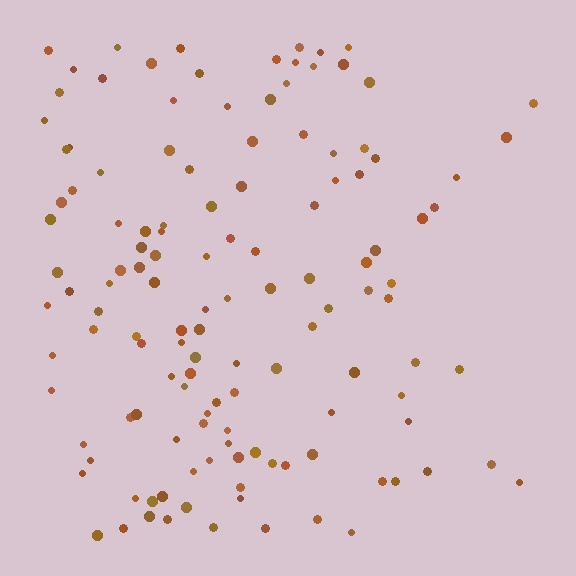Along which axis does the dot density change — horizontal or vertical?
Horizontal.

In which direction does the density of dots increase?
From right to left, with the left side densest.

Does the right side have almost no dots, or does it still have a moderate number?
Still a moderate number, just noticeably fewer than the left.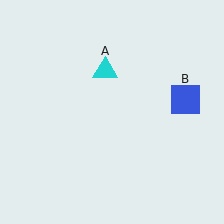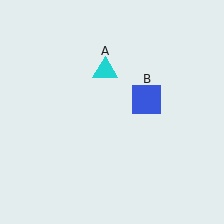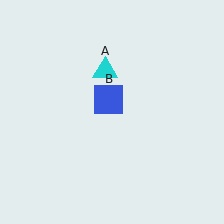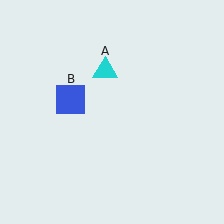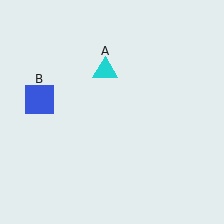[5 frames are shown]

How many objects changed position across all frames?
1 object changed position: blue square (object B).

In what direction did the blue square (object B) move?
The blue square (object B) moved left.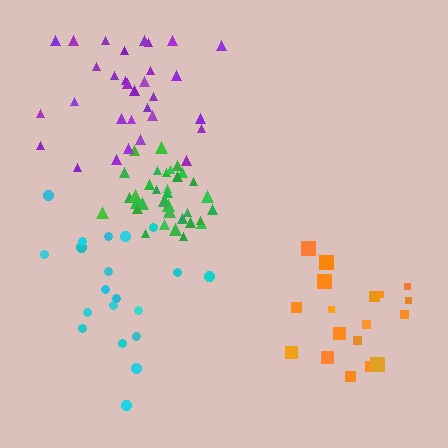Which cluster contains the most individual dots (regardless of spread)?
Green (35).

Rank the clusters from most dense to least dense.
green, orange, purple, cyan.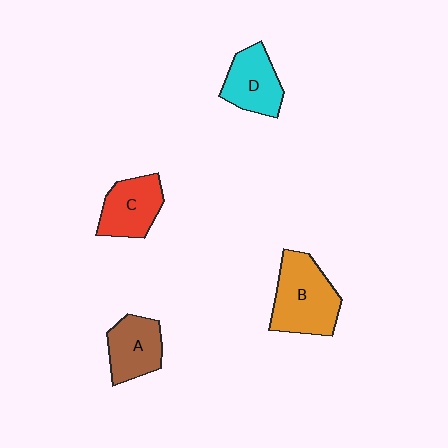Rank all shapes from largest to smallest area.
From largest to smallest: B (orange), C (red), D (cyan), A (brown).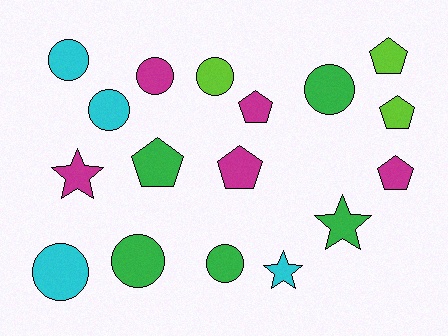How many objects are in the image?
There are 17 objects.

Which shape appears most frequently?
Circle, with 8 objects.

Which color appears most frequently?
Magenta, with 5 objects.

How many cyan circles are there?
There are 3 cyan circles.